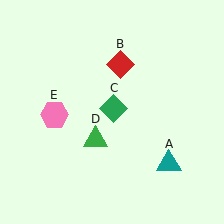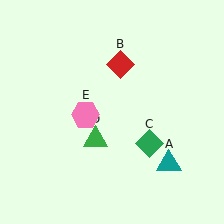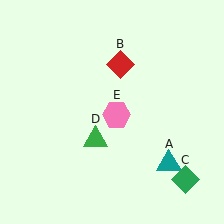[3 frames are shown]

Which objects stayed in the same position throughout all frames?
Teal triangle (object A) and red diamond (object B) and green triangle (object D) remained stationary.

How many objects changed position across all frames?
2 objects changed position: green diamond (object C), pink hexagon (object E).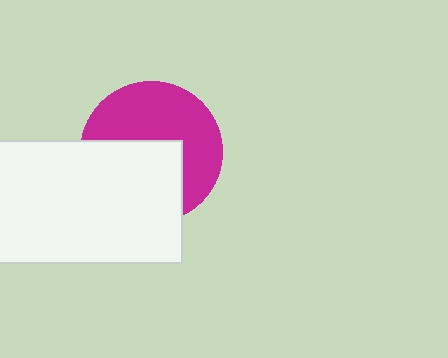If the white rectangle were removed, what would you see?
You would see the complete magenta circle.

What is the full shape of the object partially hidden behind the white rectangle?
The partially hidden object is a magenta circle.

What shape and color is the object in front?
The object in front is a white rectangle.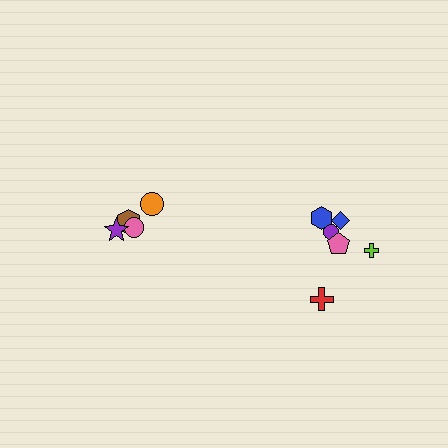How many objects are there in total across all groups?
There are 10 objects.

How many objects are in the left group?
There are 4 objects.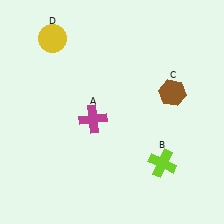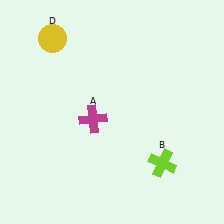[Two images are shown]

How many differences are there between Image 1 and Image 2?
There is 1 difference between the two images.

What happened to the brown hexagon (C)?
The brown hexagon (C) was removed in Image 2. It was in the top-right area of Image 1.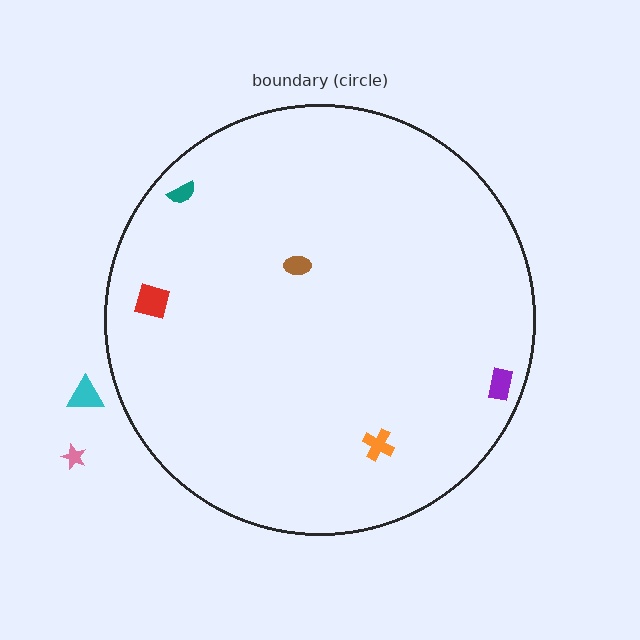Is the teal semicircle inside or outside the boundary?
Inside.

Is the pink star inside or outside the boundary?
Outside.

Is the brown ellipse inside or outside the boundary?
Inside.